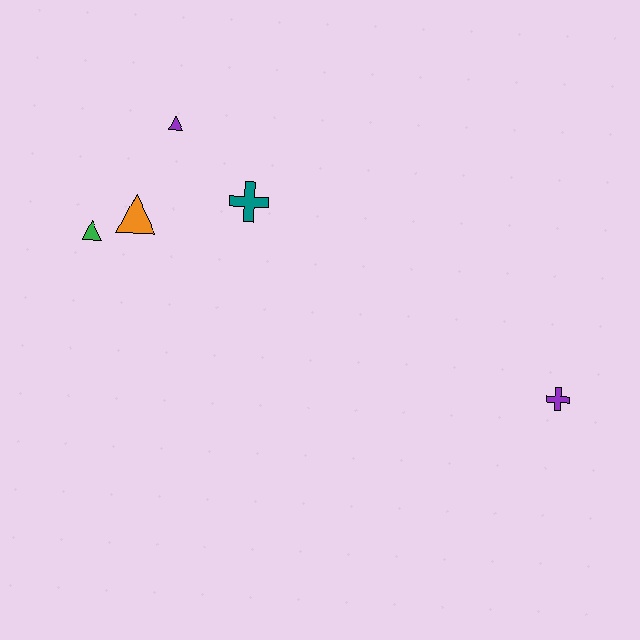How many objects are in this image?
There are 5 objects.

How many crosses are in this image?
There are 2 crosses.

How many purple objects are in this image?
There are 2 purple objects.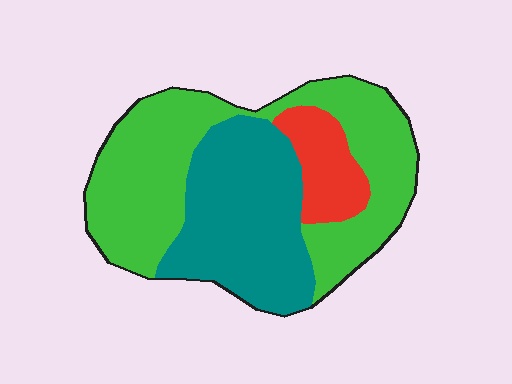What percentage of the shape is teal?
Teal takes up about three eighths (3/8) of the shape.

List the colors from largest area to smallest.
From largest to smallest: green, teal, red.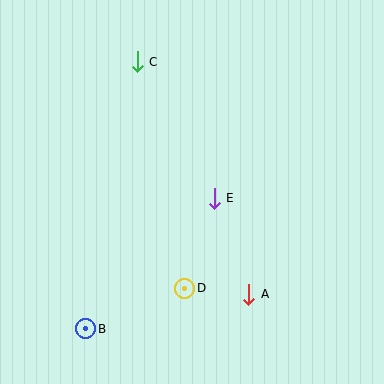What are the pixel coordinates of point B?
Point B is at (86, 329).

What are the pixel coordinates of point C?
Point C is at (137, 62).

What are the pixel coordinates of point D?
Point D is at (185, 288).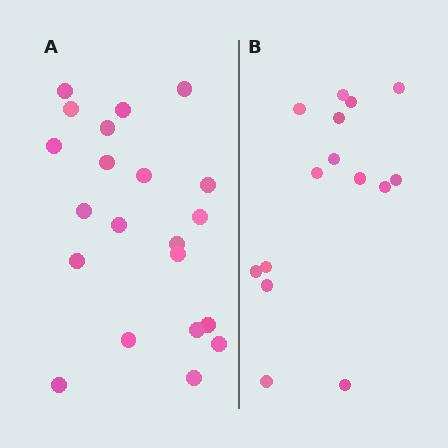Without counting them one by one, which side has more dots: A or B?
Region A (the left region) has more dots.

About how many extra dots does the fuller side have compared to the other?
Region A has about 6 more dots than region B.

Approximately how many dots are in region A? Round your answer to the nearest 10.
About 20 dots. (The exact count is 21, which rounds to 20.)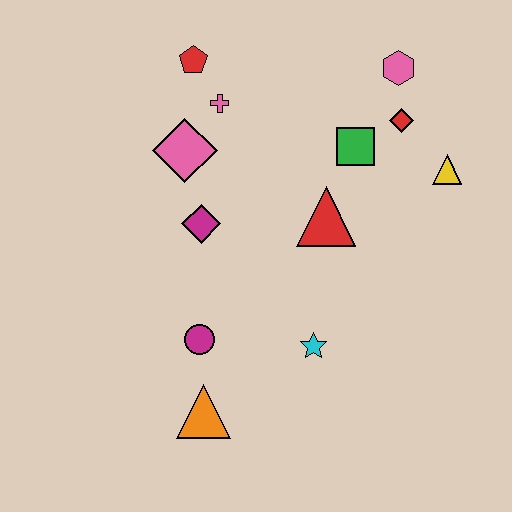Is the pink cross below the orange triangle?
No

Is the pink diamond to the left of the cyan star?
Yes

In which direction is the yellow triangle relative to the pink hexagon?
The yellow triangle is below the pink hexagon.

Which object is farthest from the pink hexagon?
The orange triangle is farthest from the pink hexagon.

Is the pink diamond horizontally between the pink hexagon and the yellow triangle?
No